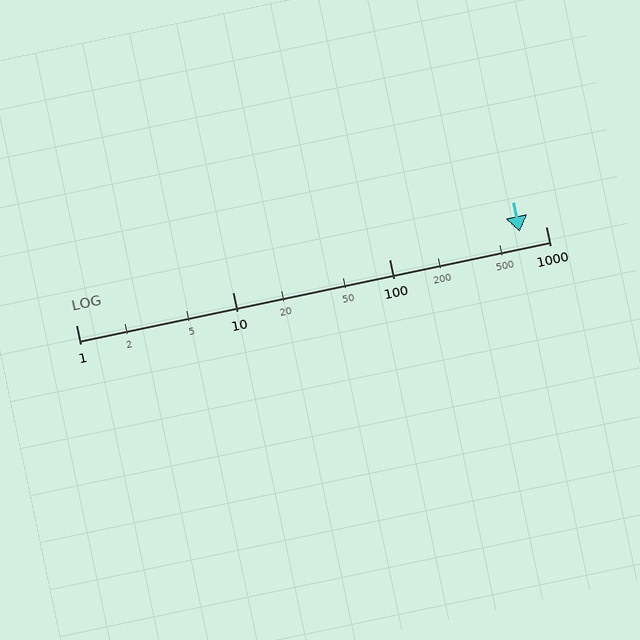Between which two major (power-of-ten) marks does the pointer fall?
The pointer is between 100 and 1000.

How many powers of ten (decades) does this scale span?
The scale spans 3 decades, from 1 to 1000.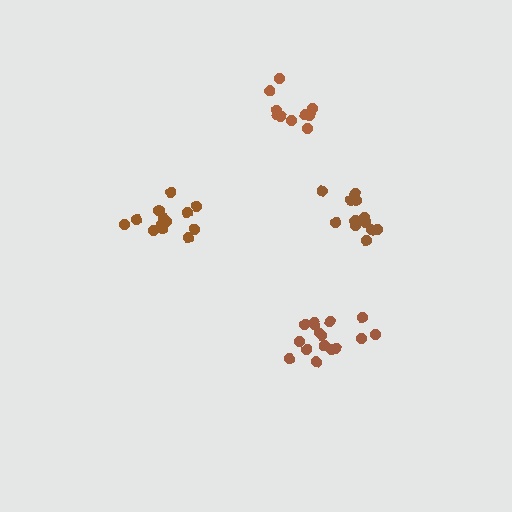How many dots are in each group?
Group 1: 10 dots, Group 2: 13 dots, Group 3: 12 dots, Group 4: 16 dots (51 total).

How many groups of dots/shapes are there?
There are 4 groups.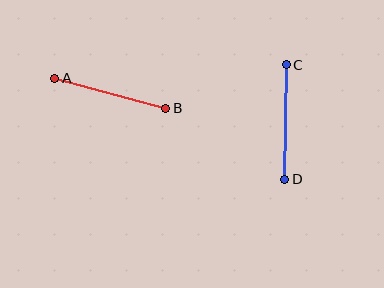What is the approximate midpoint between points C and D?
The midpoint is at approximately (285, 122) pixels.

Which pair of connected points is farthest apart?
Points A and B are farthest apart.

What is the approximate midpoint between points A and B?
The midpoint is at approximately (110, 94) pixels.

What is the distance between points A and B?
The distance is approximately 115 pixels.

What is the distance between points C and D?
The distance is approximately 115 pixels.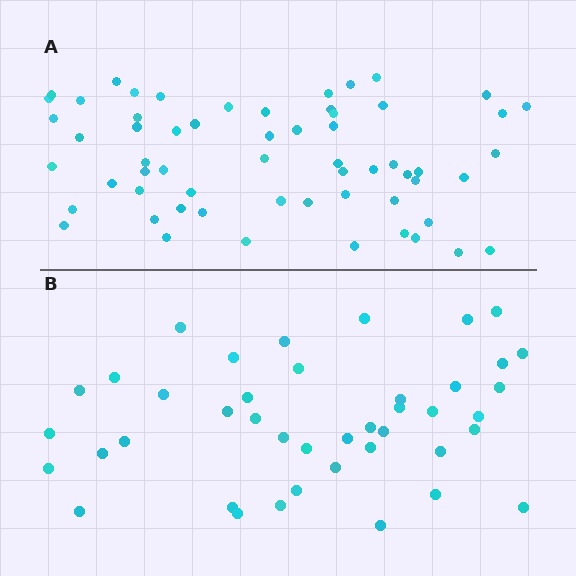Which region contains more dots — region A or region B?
Region A (the top region) has more dots.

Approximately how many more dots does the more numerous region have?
Region A has approximately 20 more dots than region B.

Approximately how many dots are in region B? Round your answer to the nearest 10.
About 40 dots. (The exact count is 42, which rounds to 40.)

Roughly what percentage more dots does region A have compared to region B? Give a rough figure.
About 45% more.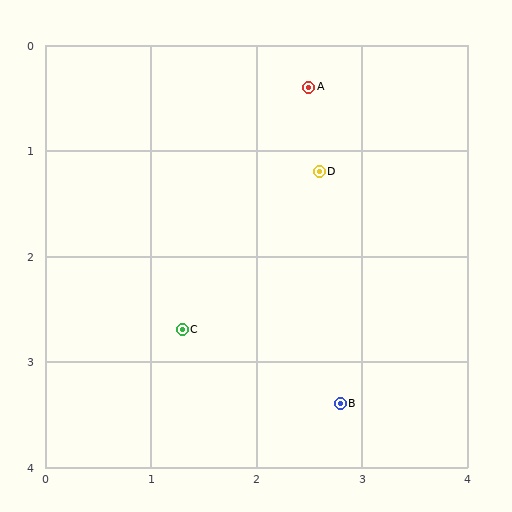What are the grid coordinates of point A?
Point A is at approximately (2.5, 0.4).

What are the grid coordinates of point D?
Point D is at approximately (2.6, 1.2).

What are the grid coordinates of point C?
Point C is at approximately (1.3, 2.7).